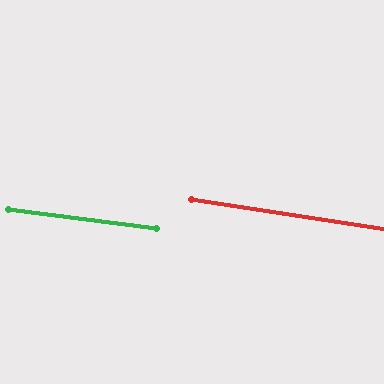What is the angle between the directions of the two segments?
Approximately 2 degrees.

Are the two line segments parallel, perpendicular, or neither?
Parallel — their directions differ by only 1.7°.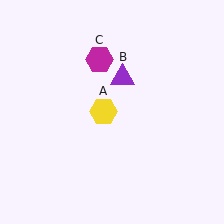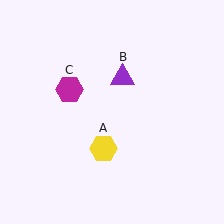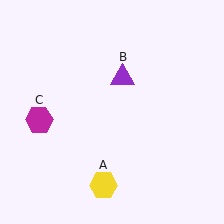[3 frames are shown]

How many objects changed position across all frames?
2 objects changed position: yellow hexagon (object A), magenta hexagon (object C).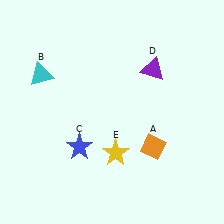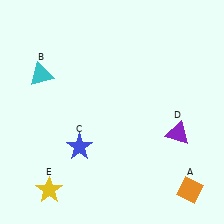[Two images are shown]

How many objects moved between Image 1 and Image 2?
3 objects moved between the two images.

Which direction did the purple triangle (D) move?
The purple triangle (D) moved down.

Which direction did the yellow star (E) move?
The yellow star (E) moved left.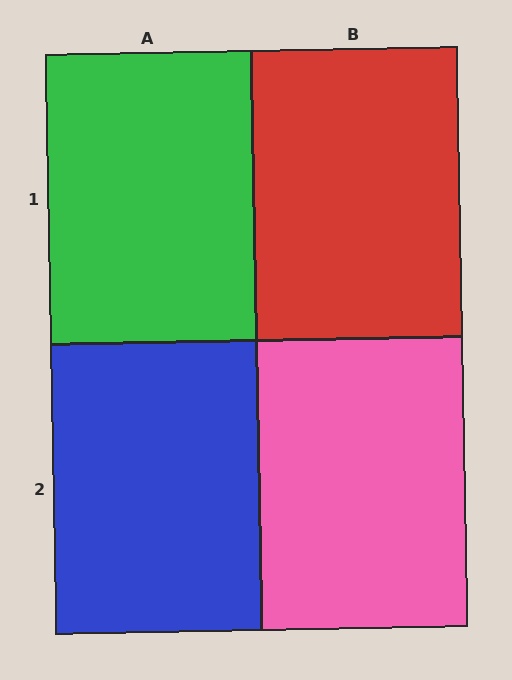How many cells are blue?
1 cell is blue.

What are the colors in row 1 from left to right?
Green, red.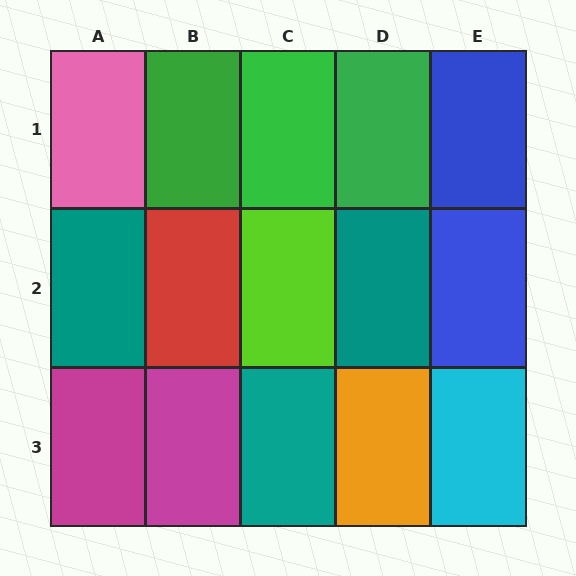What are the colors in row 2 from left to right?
Teal, red, lime, teal, blue.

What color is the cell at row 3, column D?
Orange.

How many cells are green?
3 cells are green.